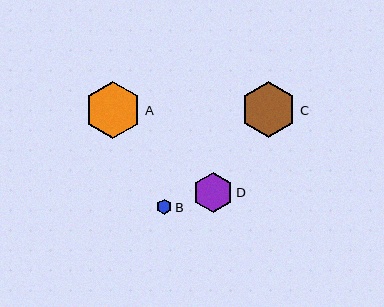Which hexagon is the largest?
Hexagon A is the largest with a size of approximately 57 pixels.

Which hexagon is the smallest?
Hexagon B is the smallest with a size of approximately 15 pixels.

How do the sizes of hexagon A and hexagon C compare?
Hexagon A and hexagon C are approximately the same size.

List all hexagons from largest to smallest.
From largest to smallest: A, C, D, B.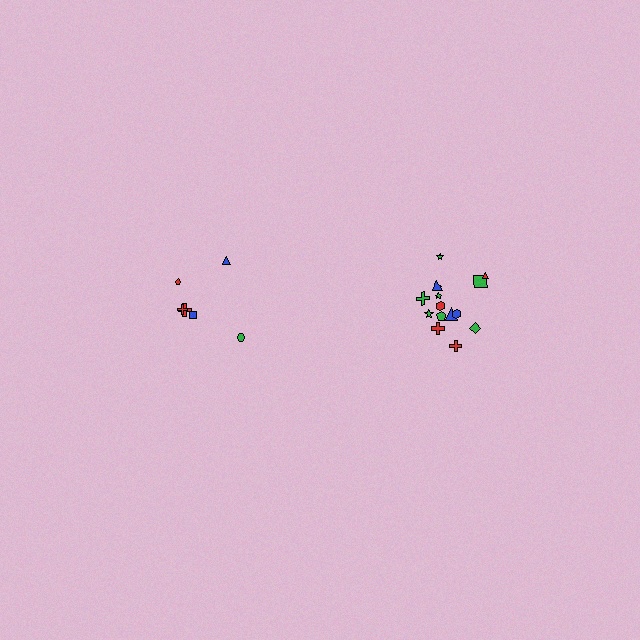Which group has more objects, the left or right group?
The right group.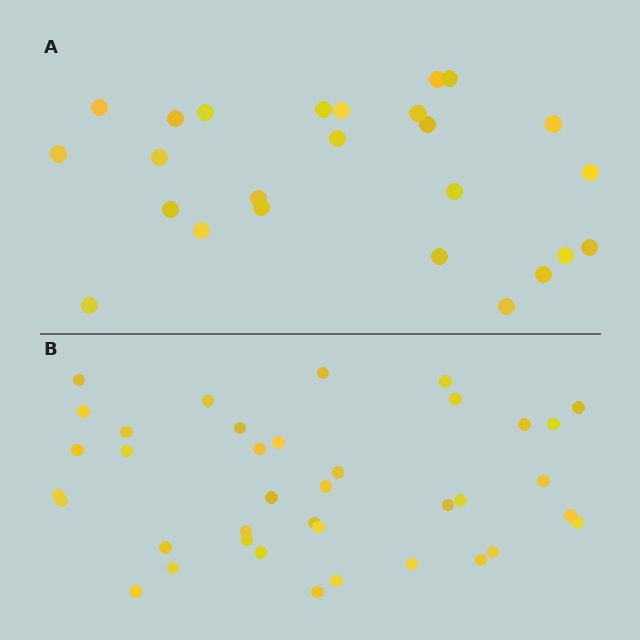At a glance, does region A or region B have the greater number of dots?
Region B (the bottom region) has more dots.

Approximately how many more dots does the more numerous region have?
Region B has approximately 15 more dots than region A.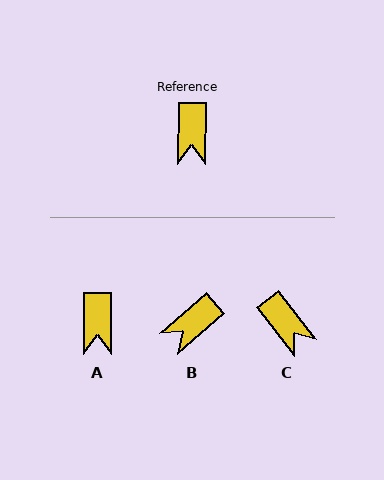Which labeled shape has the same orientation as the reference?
A.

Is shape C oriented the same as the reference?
No, it is off by about 38 degrees.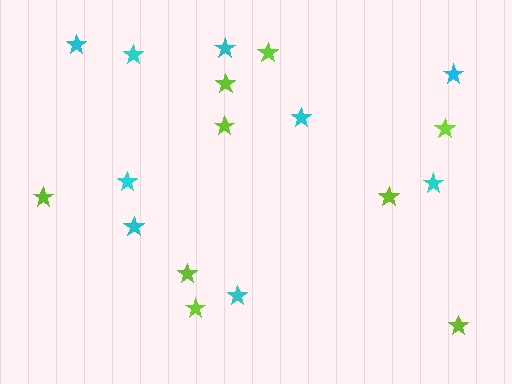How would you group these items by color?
There are 2 groups: one group of cyan stars (9) and one group of lime stars (9).